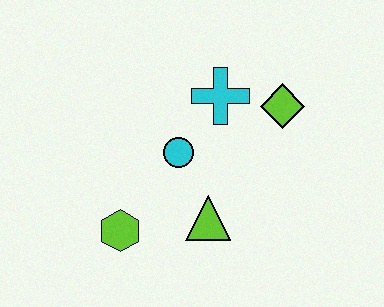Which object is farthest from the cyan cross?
The lime hexagon is farthest from the cyan cross.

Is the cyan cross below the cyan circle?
No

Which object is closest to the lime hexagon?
The lime triangle is closest to the lime hexagon.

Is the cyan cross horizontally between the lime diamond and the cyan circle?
Yes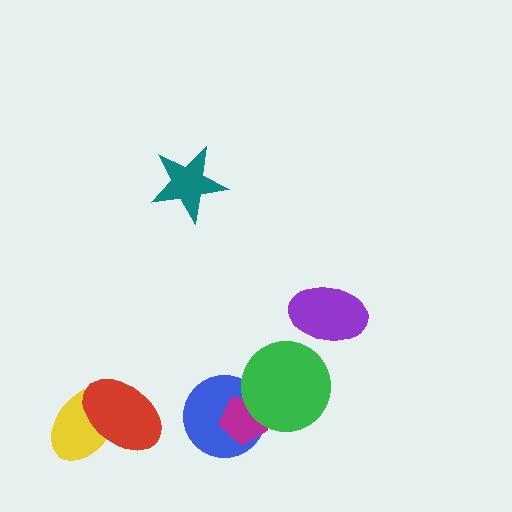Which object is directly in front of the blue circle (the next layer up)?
The magenta pentagon is directly in front of the blue circle.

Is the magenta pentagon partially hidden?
Yes, it is partially covered by another shape.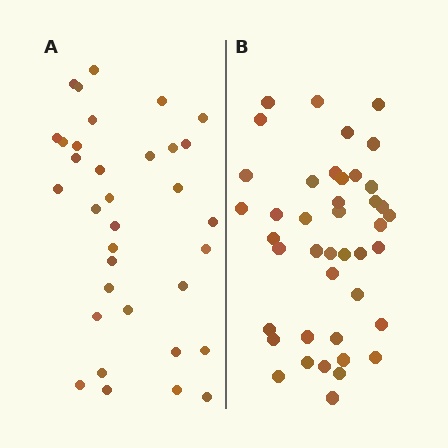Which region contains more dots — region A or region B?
Region B (the right region) has more dots.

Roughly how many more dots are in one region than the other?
Region B has roughly 8 or so more dots than region A.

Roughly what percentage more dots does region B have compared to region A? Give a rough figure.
About 25% more.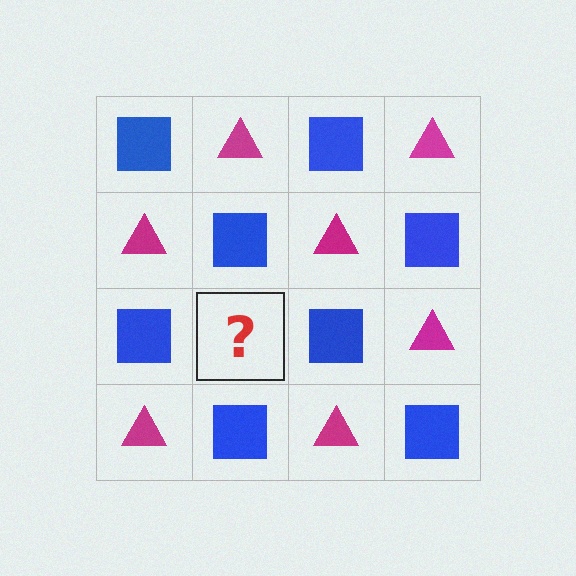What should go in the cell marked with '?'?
The missing cell should contain a magenta triangle.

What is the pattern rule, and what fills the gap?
The rule is that it alternates blue square and magenta triangle in a checkerboard pattern. The gap should be filled with a magenta triangle.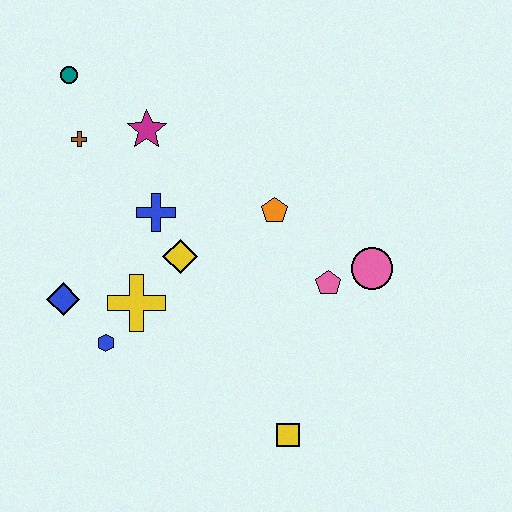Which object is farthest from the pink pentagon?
The teal circle is farthest from the pink pentagon.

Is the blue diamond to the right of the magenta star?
No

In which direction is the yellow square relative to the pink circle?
The yellow square is below the pink circle.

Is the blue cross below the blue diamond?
No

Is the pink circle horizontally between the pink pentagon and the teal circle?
No